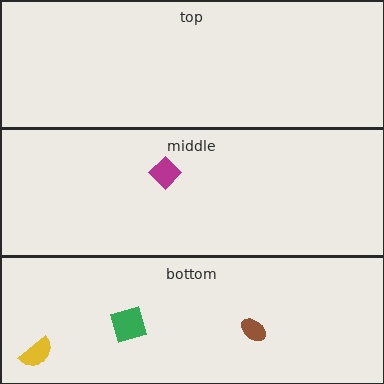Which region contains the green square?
The bottom region.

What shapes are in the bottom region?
The yellow semicircle, the brown ellipse, the green square.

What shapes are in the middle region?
The magenta diamond.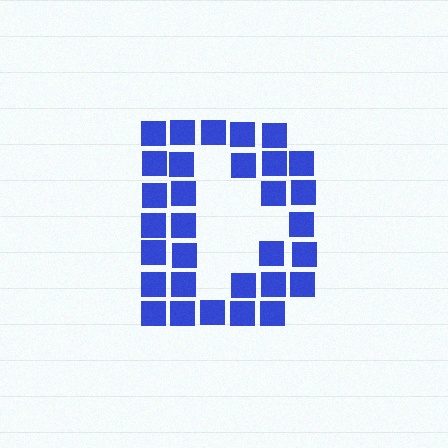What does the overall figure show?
The overall figure shows the letter D.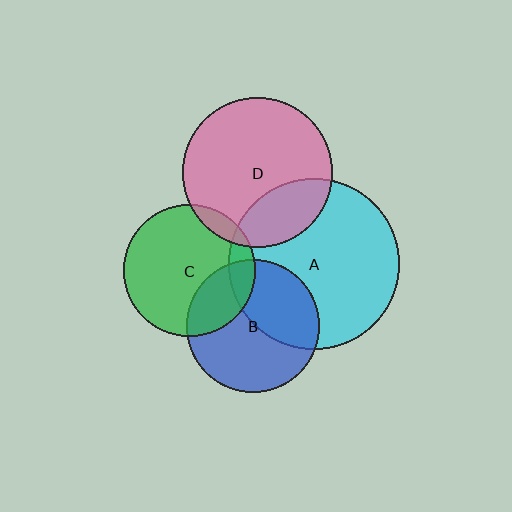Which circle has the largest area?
Circle A (cyan).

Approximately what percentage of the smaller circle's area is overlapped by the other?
Approximately 25%.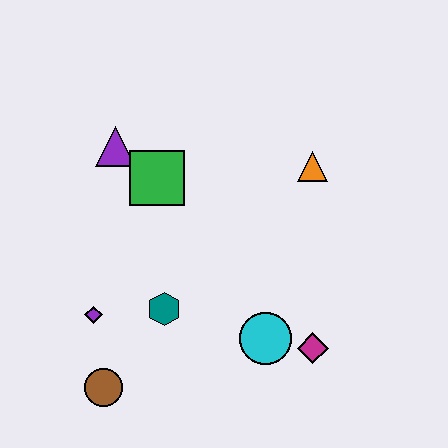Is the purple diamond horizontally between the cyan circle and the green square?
No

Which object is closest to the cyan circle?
The magenta diamond is closest to the cyan circle.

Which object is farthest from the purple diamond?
The orange triangle is farthest from the purple diamond.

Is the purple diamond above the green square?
No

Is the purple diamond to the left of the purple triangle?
Yes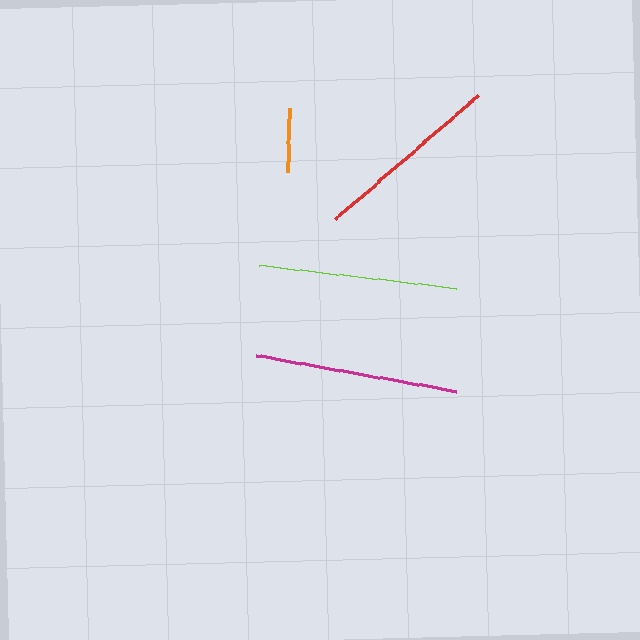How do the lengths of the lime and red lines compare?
The lime and red lines are approximately the same length.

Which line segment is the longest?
The magenta line is the longest at approximately 203 pixels.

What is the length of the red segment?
The red segment is approximately 189 pixels long.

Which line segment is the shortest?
The orange line is the shortest at approximately 64 pixels.